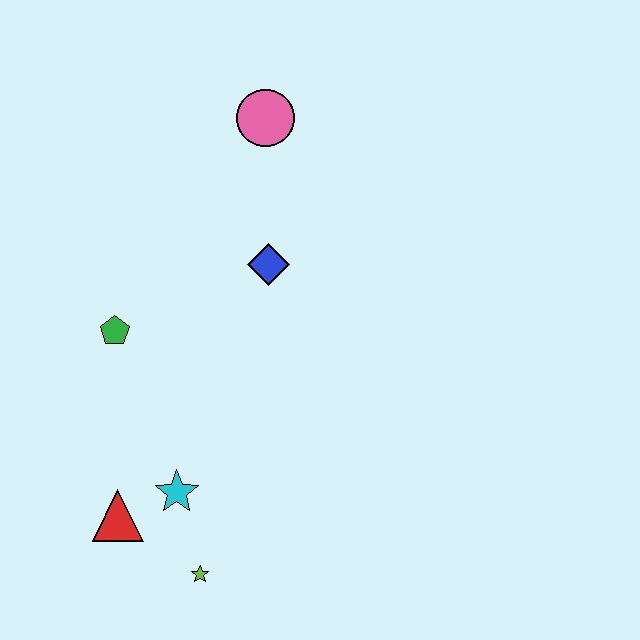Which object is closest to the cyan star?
The red triangle is closest to the cyan star.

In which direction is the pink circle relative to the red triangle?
The pink circle is above the red triangle.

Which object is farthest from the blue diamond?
The lime star is farthest from the blue diamond.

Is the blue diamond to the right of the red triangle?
Yes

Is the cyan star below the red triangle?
No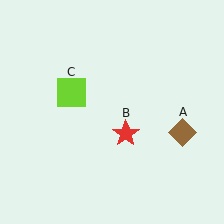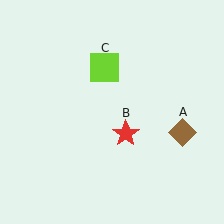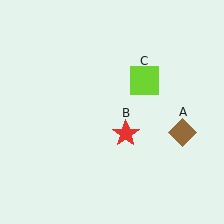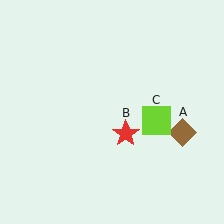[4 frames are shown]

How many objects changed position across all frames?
1 object changed position: lime square (object C).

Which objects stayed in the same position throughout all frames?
Brown diamond (object A) and red star (object B) remained stationary.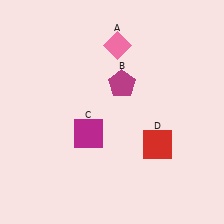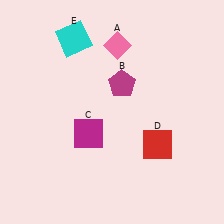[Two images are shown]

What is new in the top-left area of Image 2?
A cyan square (E) was added in the top-left area of Image 2.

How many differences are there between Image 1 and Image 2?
There is 1 difference between the two images.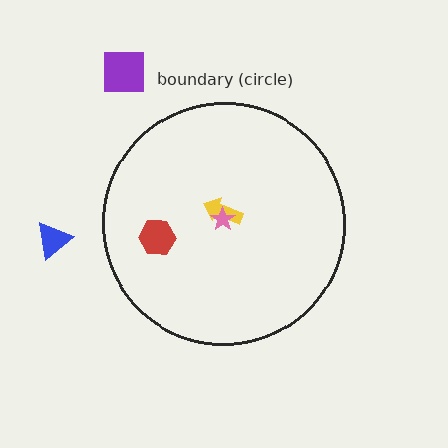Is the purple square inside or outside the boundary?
Outside.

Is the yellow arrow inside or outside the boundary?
Inside.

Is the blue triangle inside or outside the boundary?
Outside.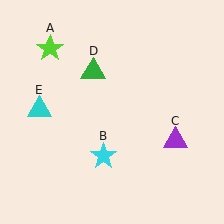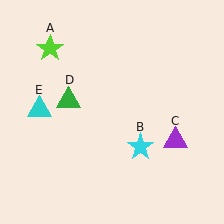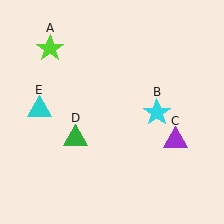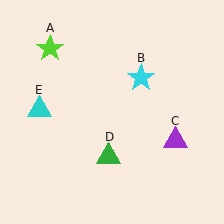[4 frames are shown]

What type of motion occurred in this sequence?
The cyan star (object B), green triangle (object D) rotated counterclockwise around the center of the scene.